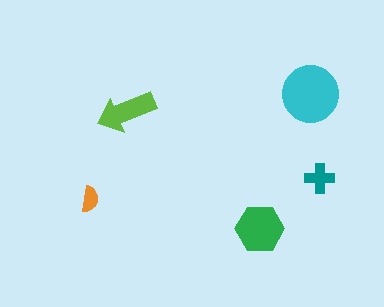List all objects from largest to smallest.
The cyan circle, the green hexagon, the lime arrow, the teal cross, the orange semicircle.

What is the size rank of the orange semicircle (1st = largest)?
5th.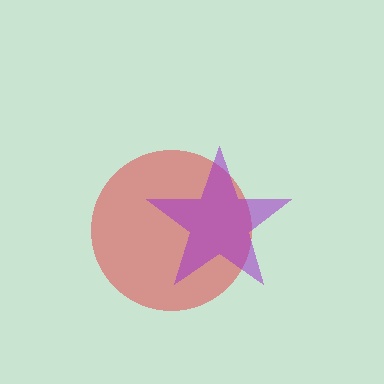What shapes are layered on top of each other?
The layered shapes are: a red circle, a purple star.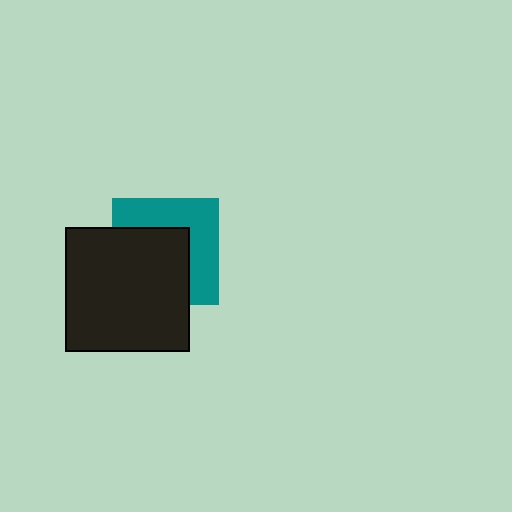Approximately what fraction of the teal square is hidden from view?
Roughly 52% of the teal square is hidden behind the black square.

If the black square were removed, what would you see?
You would see the complete teal square.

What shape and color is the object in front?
The object in front is a black square.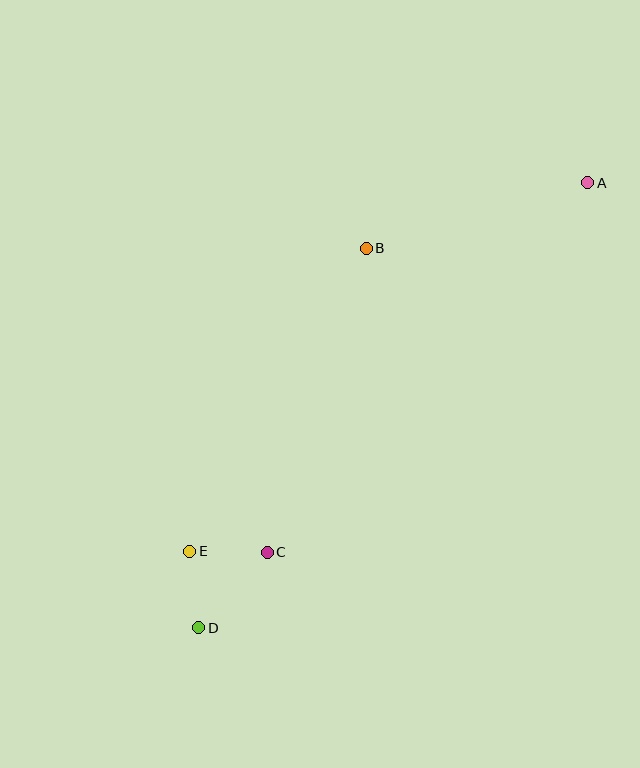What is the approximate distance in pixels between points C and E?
The distance between C and E is approximately 77 pixels.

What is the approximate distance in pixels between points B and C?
The distance between B and C is approximately 320 pixels.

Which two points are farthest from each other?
Points A and D are farthest from each other.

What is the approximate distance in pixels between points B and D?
The distance between B and D is approximately 415 pixels.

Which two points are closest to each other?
Points D and E are closest to each other.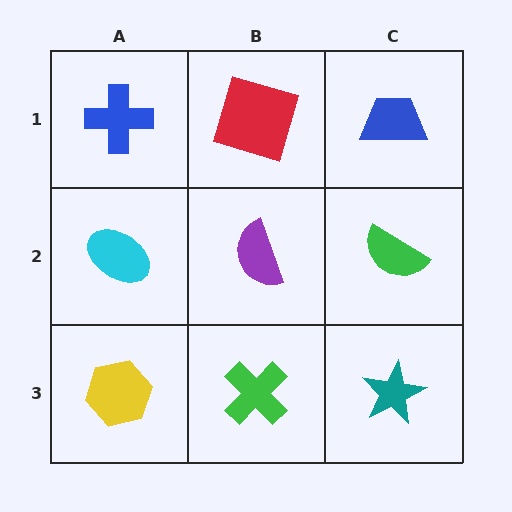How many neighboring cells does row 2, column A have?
3.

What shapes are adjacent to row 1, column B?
A purple semicircle (row 2, column B), a blue cross (row 1, column A), a blue trapezoid (row 1, column C).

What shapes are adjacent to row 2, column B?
A red square (row 1, column B), a green cross (row 3, column B), a cyan ellipse (row 2, column A), a green semicircle (row 2, column C).